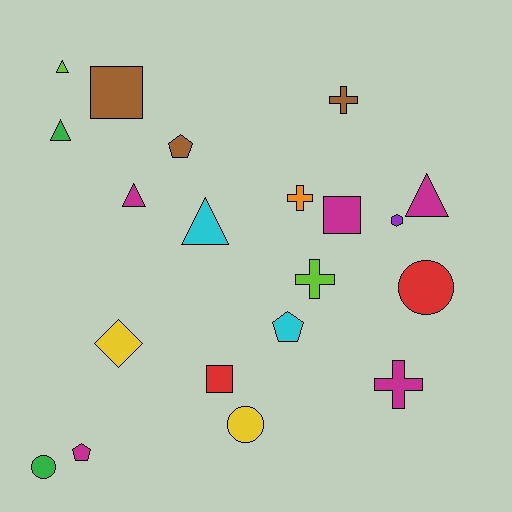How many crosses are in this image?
There are 4 crosses.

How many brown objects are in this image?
There are 3 brown objects.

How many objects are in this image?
There are 20 objects.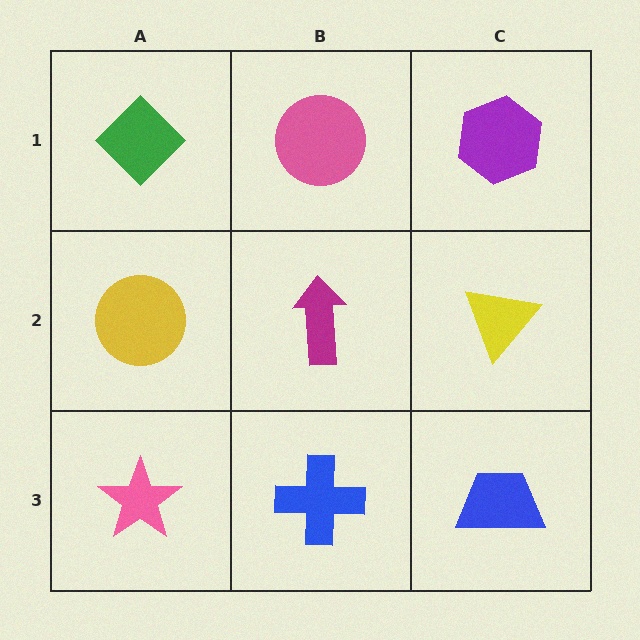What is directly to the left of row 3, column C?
A blue cross.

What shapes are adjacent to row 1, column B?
A magenta arrow (row 2, column B), a green diamond (row 1, column A), a purple hexagon (row 1, column C).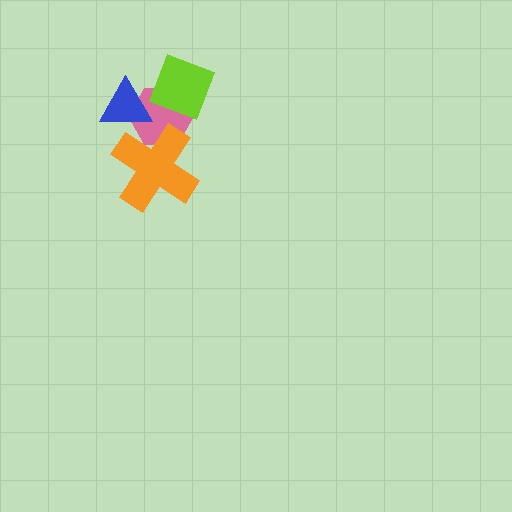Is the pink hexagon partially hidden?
Yes, it is partially covered by another shape.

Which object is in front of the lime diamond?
The blue triangle is in front of the lime diamond.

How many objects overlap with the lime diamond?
2 objects overlap with the lime diamond.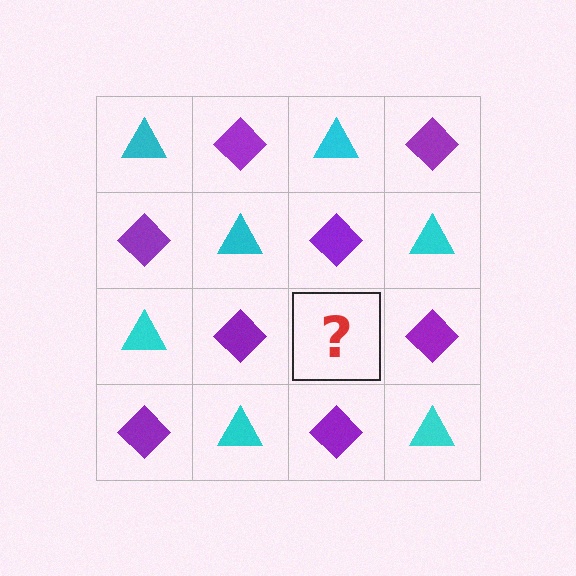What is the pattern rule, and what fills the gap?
The rule is that it alternates cyan triangle and purple diamond in a checkerboard pattern. The gap should be filled with a cyan triangle.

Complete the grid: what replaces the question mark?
The question mark should be replaced with a cyan triangle.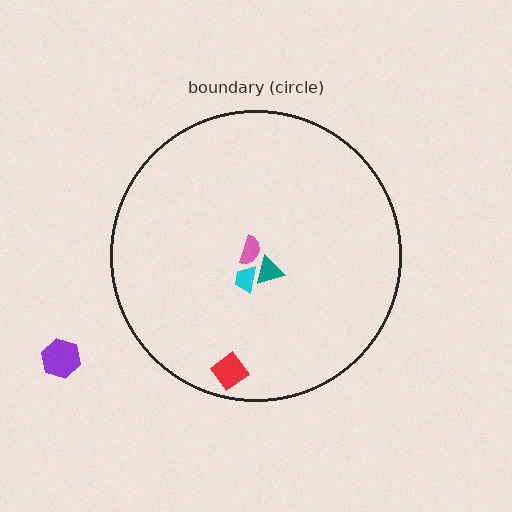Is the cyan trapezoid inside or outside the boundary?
Inside.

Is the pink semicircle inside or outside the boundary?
Inside.